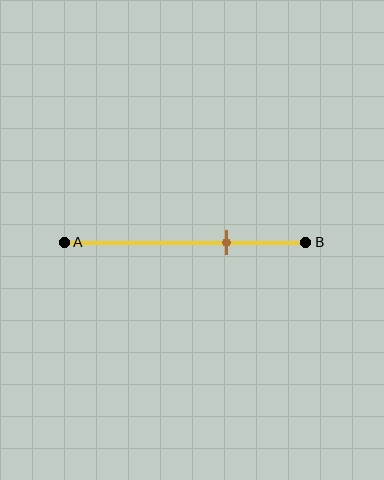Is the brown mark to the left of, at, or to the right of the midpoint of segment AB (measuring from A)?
The brown mark is to the right of the midpoint of segment AB.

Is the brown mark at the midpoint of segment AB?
No, the mark is at about 65% from A, not at the 50% midpoint.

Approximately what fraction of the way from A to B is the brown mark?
The brown mark is approximately 65% of the way from A to B.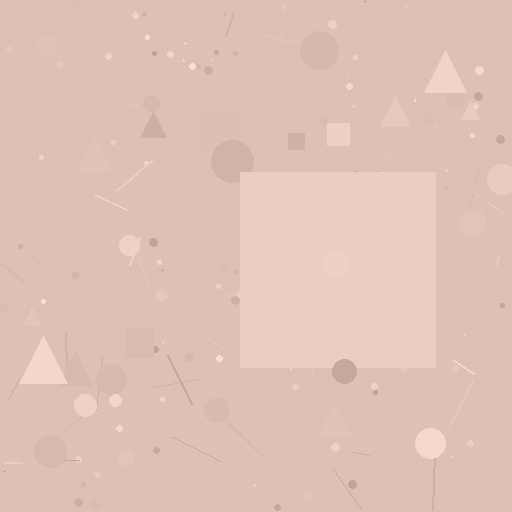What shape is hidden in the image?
A square is hidden in the image.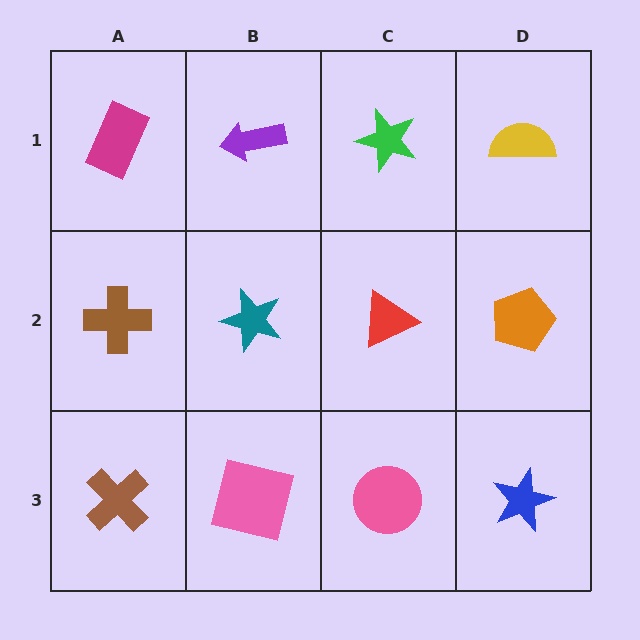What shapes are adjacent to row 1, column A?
A brown cross (row 2, column A), a purple arrow (row 1, column B).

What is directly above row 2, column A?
A magenta rectangle.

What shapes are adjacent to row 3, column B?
A teal star (row 2, column B), a brown cross (row 3, column A), a pink circle (row 3, column C).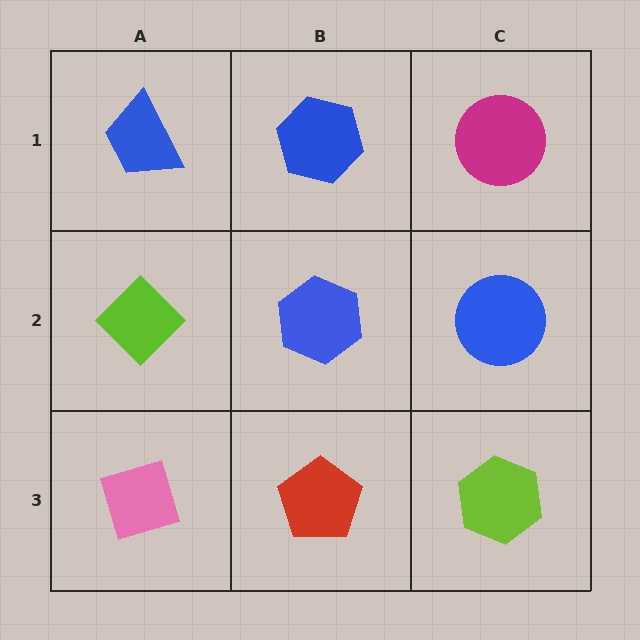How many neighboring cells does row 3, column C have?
2.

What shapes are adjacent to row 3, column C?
A blue circle (row 2, column C), a red pentagon (row 3, column B).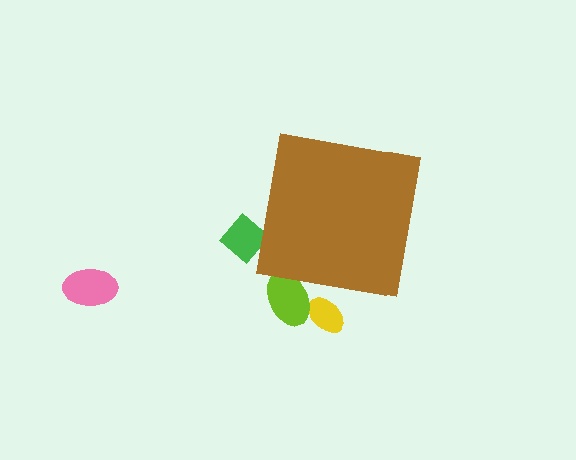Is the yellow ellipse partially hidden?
Yes, the yellow ellipse is partially hidden behind the brown square.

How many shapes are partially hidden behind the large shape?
3 shapes are partially hidden.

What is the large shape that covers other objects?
A brown square.